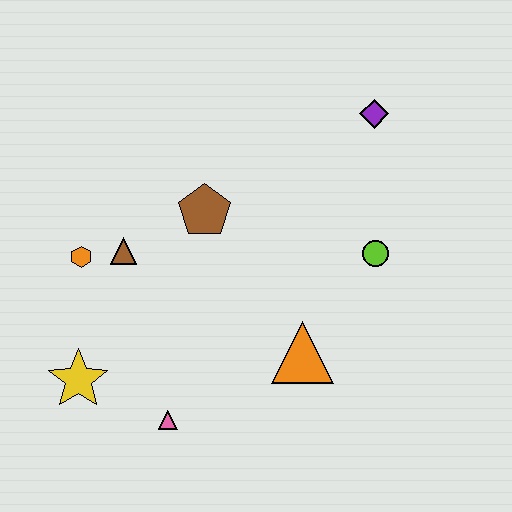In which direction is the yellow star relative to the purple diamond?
The yellow star is to the left of the purple diamond.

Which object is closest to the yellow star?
The pink triangle is closest to the yellow star.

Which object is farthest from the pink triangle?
The purple diamond is farthest from the pink triangle.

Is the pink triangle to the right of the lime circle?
No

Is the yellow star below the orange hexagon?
Yes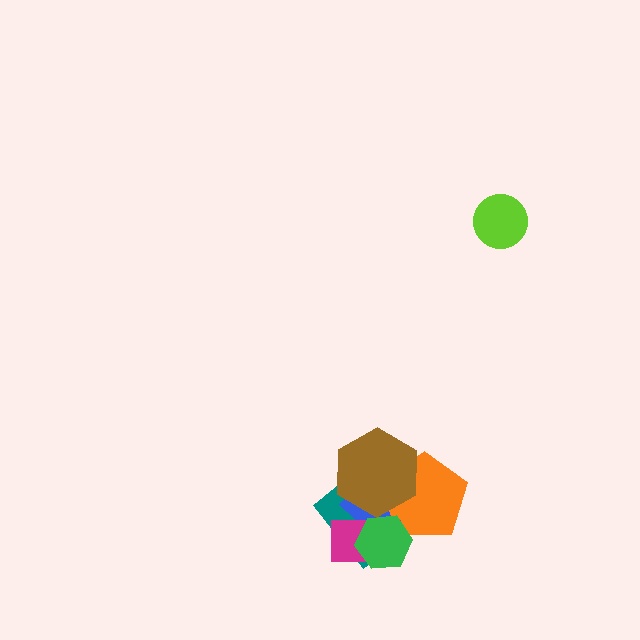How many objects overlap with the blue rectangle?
5 objects overlap with the blue rectangle.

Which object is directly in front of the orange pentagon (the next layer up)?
The brown hexagon is directly in front of the orange pentagon.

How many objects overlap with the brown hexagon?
4 objects overlap with the brown hexagon.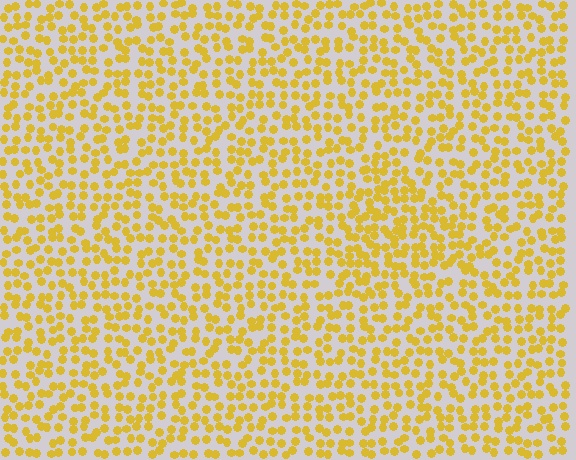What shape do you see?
I see a triangle.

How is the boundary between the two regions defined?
The boundary is defined by a change in element density (approximately 1.4x ratio). All elements are the same color, size, and shape.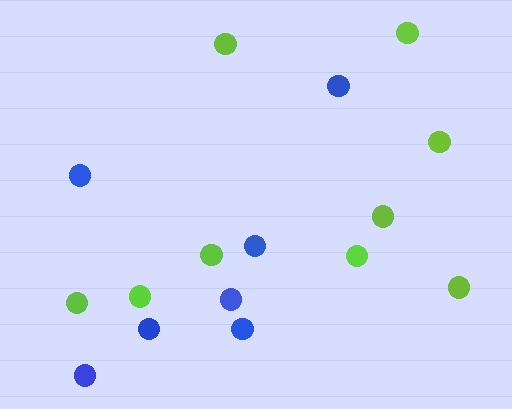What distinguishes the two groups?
There are 2 groups: one group of lime circles (9) and one group of blue circles (7).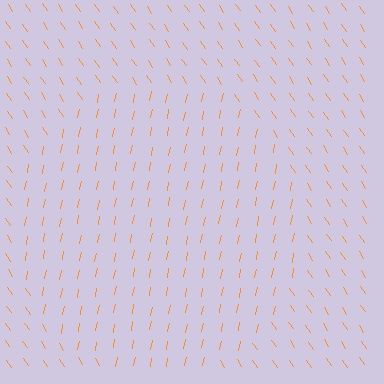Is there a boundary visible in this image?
Yes, there is a texture boundary formed by a change in line orientation.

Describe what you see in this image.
The image is filled with small orange line segments. A circle region in the image has lines oriented differently from the surrounding lines, creating a visible texture boundary.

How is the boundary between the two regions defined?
The boundary is defined purely by a change in line orientation (approximately 45 degrees difference). All lines are the same color and thickness.